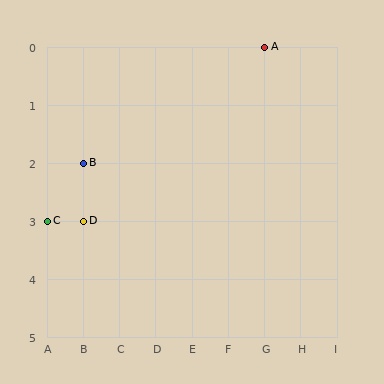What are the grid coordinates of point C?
Point C is at grid coordinates (A, 3).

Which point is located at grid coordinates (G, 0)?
Point A is at (G, 0).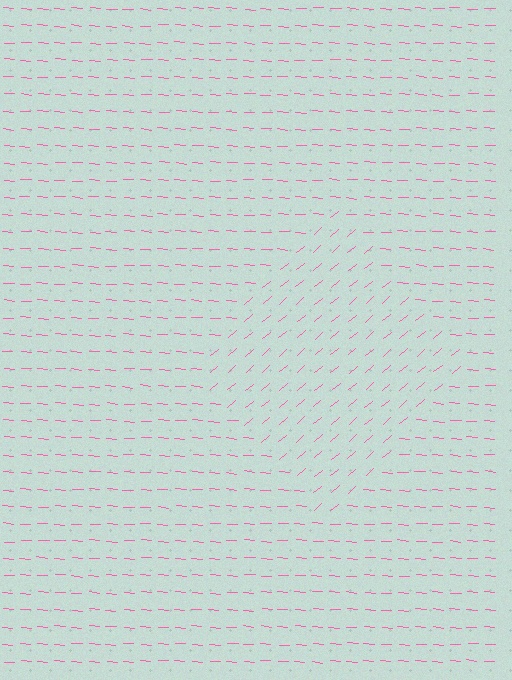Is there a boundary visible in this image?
Yes, there is a texture boundary formed by a change in line orientation.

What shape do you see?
I see a diamond.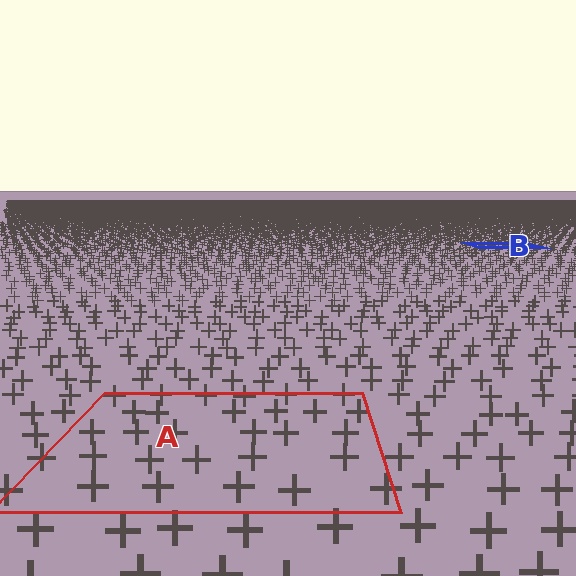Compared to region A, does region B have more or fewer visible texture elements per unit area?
Region B has more texture elements per unit area — they are packed more densely because it is farther away.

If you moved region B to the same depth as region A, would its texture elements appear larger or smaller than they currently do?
They would appear larger. At a closer depth, the same texture elements are projected at a bigger on-screen size.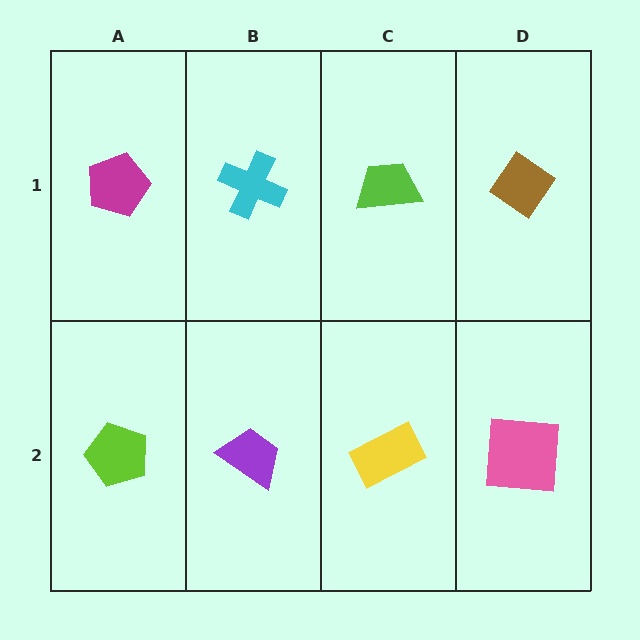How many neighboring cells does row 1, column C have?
3.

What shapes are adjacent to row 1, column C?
A yellow rectangle (row 2, column C), a cyan cross (row 1, column B), a brown diamond (row 1, column D).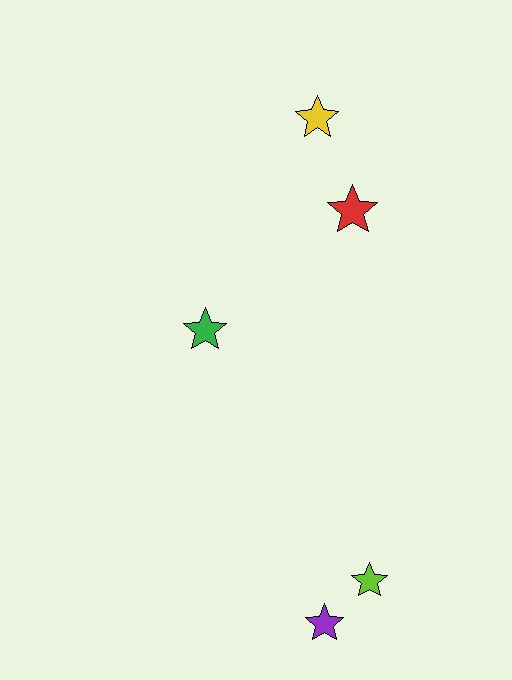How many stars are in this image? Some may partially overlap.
There are 5 stars.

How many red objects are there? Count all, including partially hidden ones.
There is 1 red object.